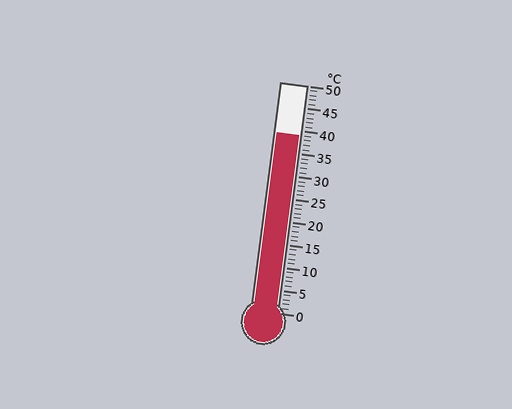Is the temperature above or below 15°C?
The temperature is above 15°C.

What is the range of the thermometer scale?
The thermometer scale ranges from 0°C to 50°C.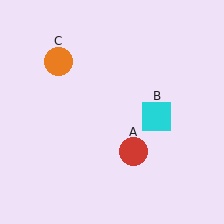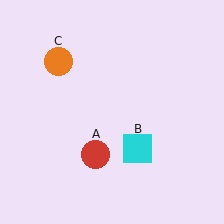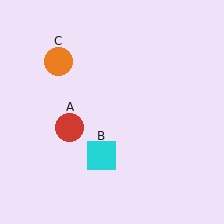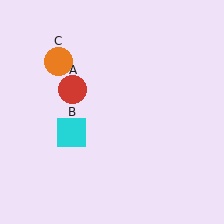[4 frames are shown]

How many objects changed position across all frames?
2 objects changed position: red circle (object A), cyan square (object B).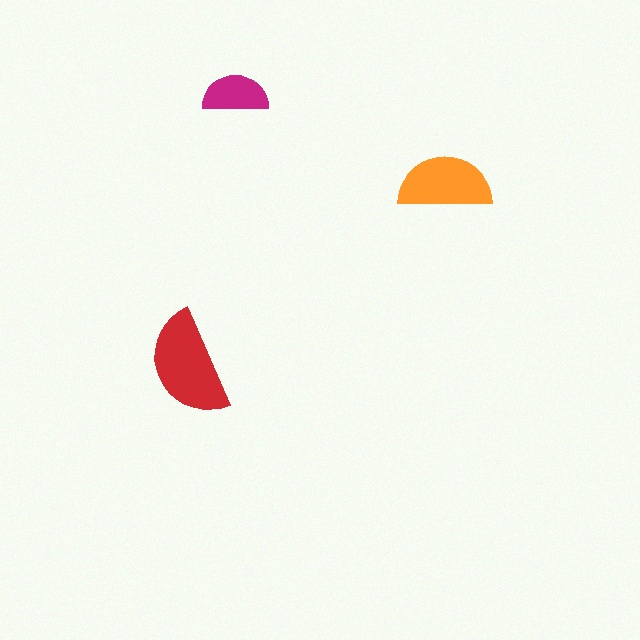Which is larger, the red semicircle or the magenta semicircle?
The red one.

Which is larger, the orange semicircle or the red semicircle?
The red one.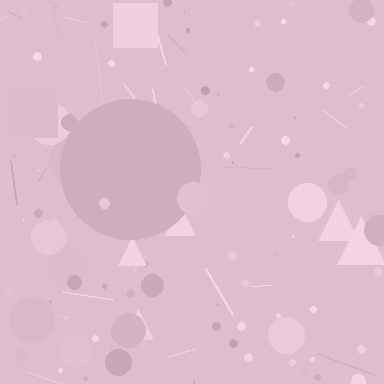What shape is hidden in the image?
A circle is hidden in the image.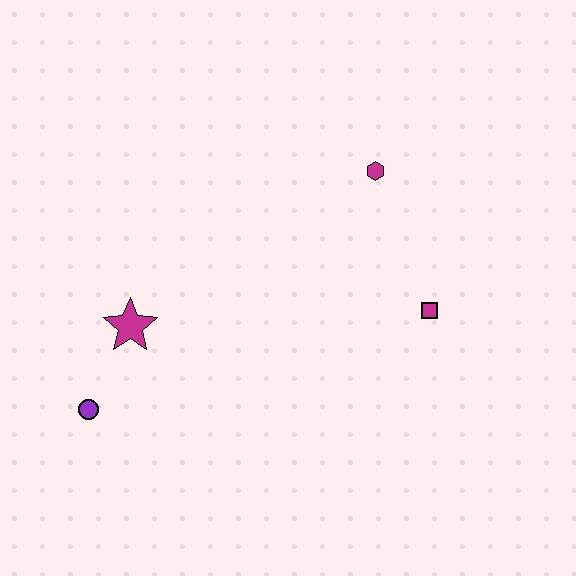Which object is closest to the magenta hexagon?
The magenta square is closest to the magenta hexagon.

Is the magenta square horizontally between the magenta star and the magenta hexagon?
No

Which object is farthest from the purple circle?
The magenta hexagon is farthest from the purple circle.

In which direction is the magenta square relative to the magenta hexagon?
The magenta square is below the magenta hexagon.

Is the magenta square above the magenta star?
Yes